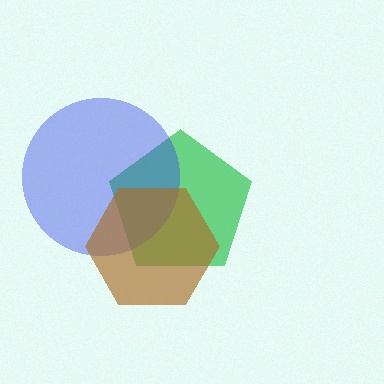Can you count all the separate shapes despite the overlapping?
Yes, there are 3 separate shapes.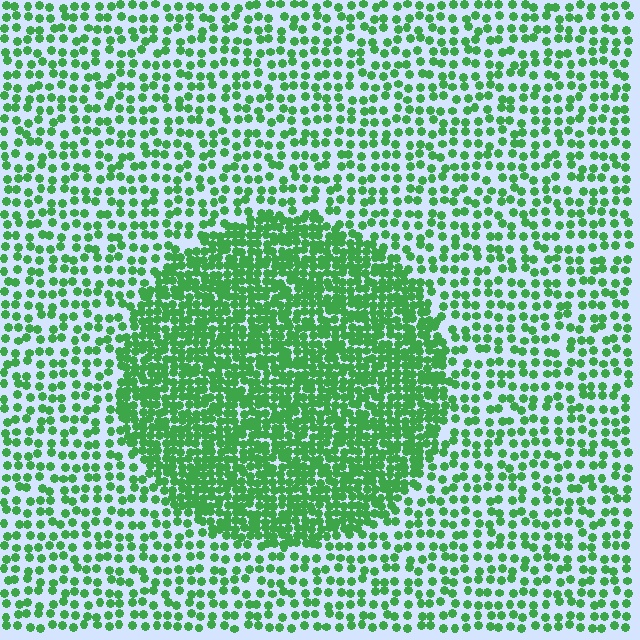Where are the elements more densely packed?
The elements are more densely packed inside the circle boundary.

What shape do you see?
I see a circle.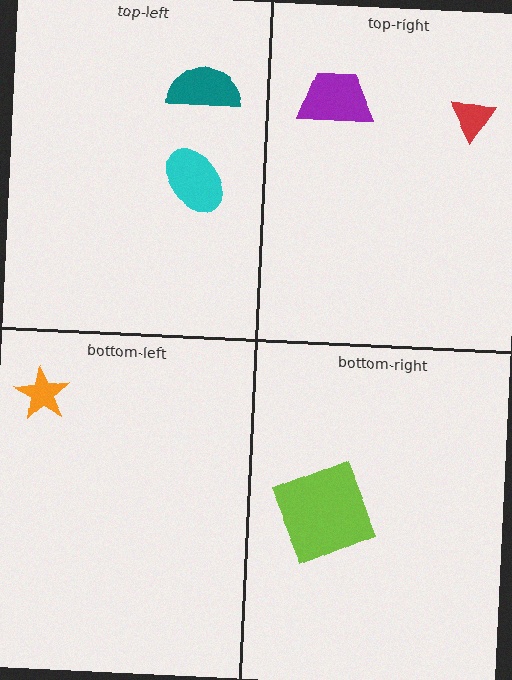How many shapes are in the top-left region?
2.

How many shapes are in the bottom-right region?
1.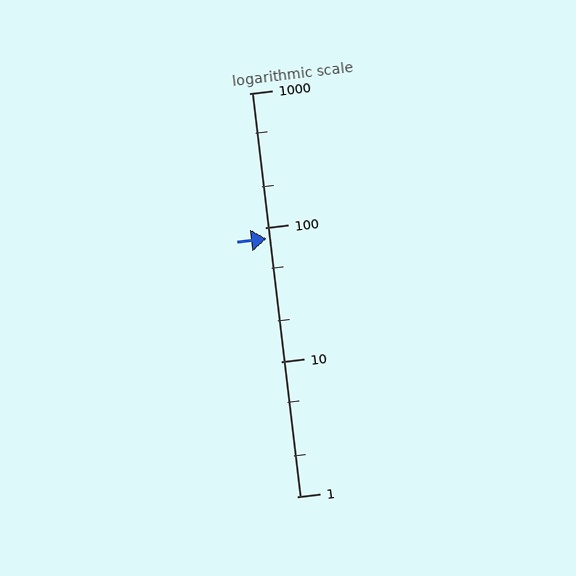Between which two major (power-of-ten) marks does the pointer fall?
The pointer is between 10 and 100.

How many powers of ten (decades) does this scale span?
The scale spans 3 decades, from 1 to 1000.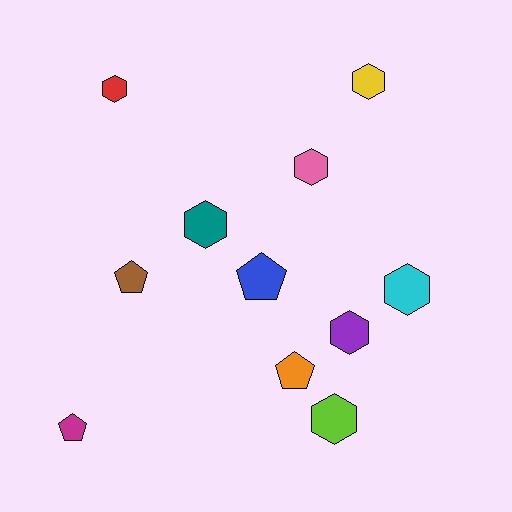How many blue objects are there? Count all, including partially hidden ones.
There is 1 blue object.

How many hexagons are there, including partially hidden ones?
There are 7 hexagons.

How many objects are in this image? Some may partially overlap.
There are 11 objects.